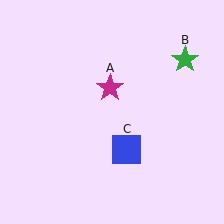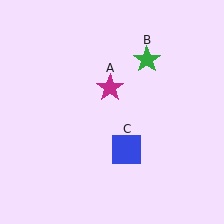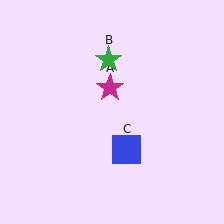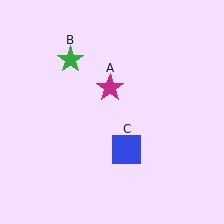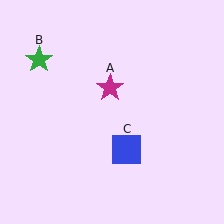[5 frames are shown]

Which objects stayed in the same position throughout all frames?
Magenta star (object A) and blue square (object C) remained stationary.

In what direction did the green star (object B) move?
The green star (object B) moved left.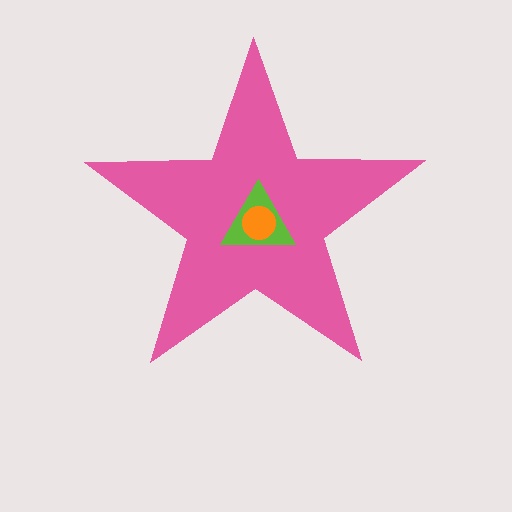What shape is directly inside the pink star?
The lime triangle.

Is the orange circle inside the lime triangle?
Yes.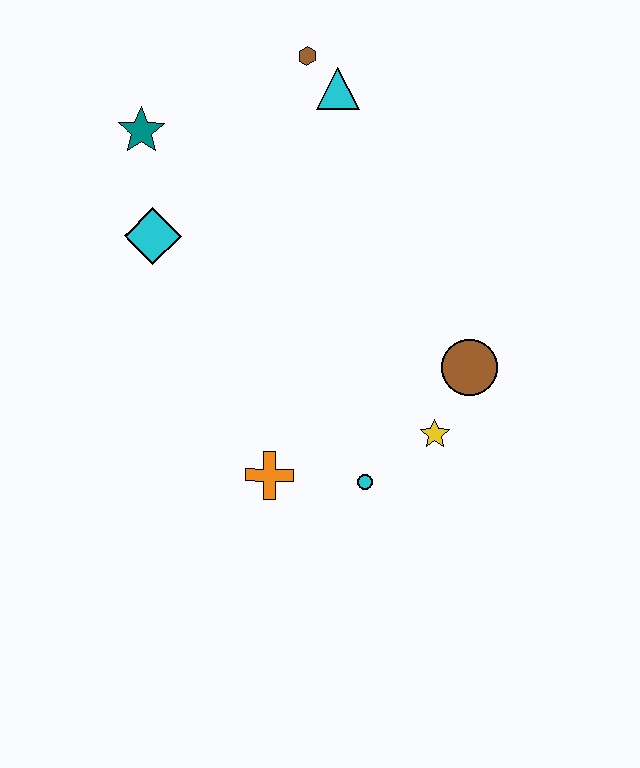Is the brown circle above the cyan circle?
Yes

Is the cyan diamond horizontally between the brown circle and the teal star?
Yes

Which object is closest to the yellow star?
The brown circle is closest to the yellow star.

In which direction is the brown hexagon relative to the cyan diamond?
The brown hexagon is above the cyan diamond.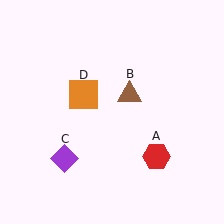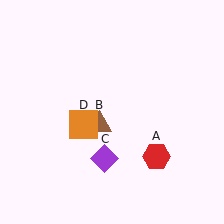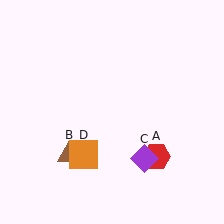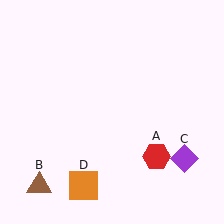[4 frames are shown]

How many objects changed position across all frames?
3 objects changed position: brown triangle (object B), purple diamond (object C), orange square (object D).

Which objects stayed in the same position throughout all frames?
Red hexagon (object A) remained stationary.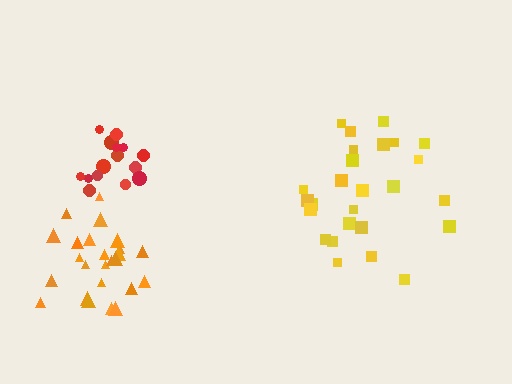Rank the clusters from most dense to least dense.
orange, red, yellow.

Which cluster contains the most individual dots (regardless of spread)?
Yellow (26).